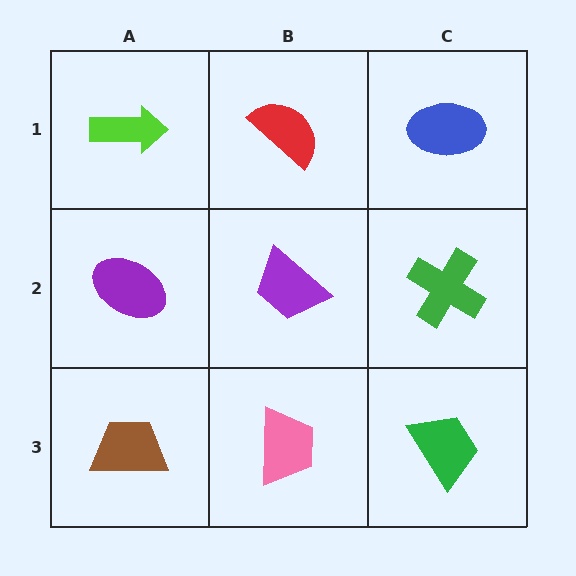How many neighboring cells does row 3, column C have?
2.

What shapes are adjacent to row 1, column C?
A green cross (row 2, column C), a red semicircle (row 1, column B).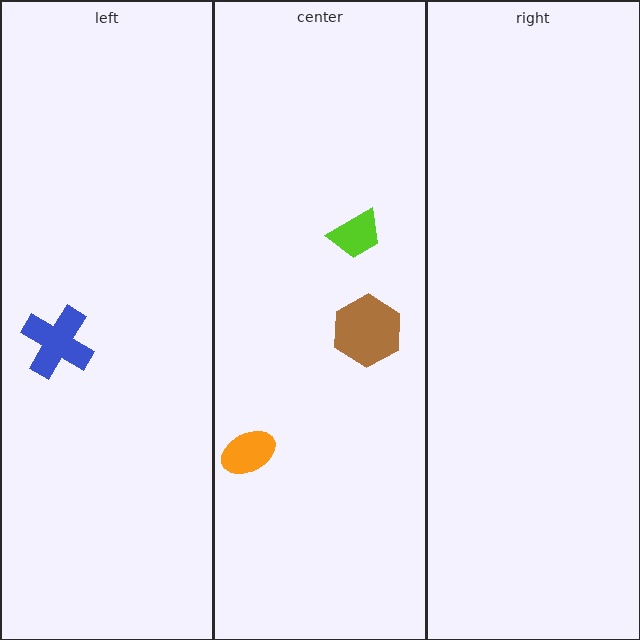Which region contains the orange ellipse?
The center region.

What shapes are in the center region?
The brown hexagon, the lime trapezoid, the orange ellipse.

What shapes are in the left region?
The blue cross.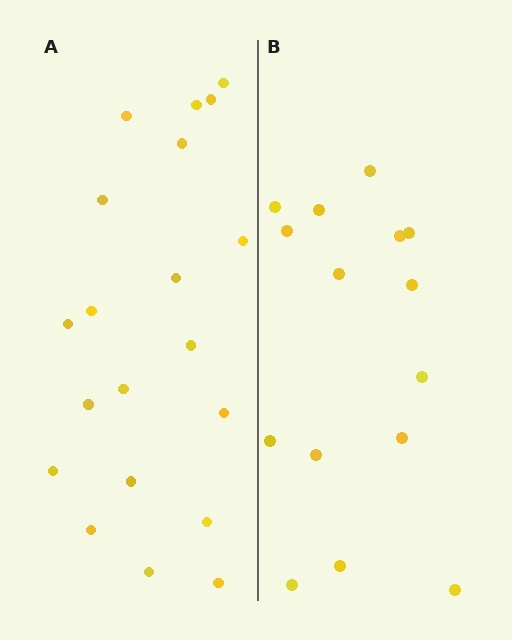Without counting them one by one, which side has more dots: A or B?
Region A (the left region) has more dots.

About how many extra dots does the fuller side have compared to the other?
Region A has about 5 more dots than region B.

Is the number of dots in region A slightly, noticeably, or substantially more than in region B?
Region A has noticeably more, but not dramatically so. The ratio is roughly 1.3 to 1.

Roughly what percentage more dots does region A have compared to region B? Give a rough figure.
About 35% more.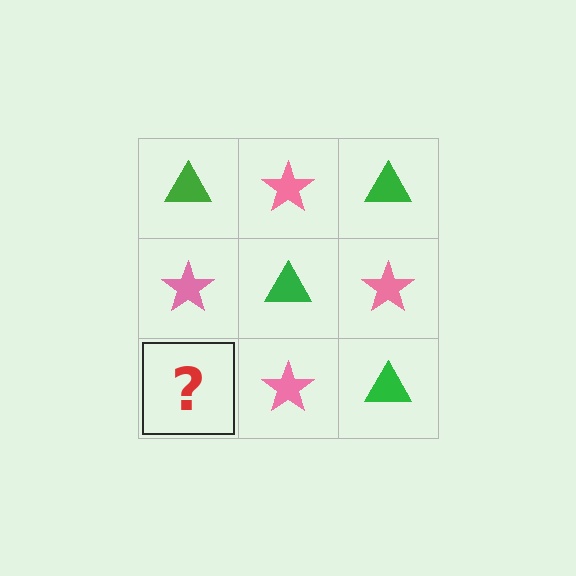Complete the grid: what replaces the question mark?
The question mark should be replaced with a green triangle.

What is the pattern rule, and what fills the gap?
The rule is that it alternates green triangle and pink star in a checkerboard pattern. The gap should be filled with a green triangle.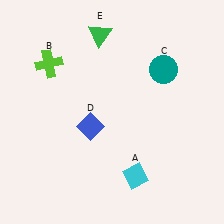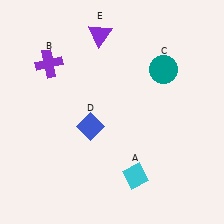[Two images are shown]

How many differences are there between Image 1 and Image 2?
There are 2 differences between the two images.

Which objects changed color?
B changed from lime to purple. E changed from green to purple.